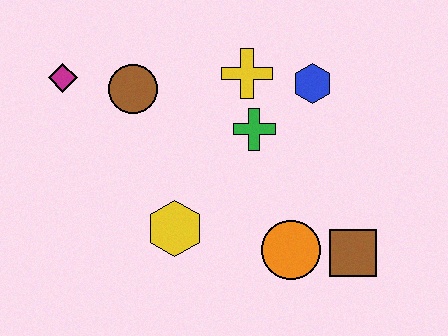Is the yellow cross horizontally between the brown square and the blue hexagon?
No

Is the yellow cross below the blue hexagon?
No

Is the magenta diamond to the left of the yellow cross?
Yes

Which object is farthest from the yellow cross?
The brown square is farthest from the yellow cross.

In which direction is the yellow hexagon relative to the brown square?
The yellow hexagon is to the left of the brown square.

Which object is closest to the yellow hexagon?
The orange circle is closest to the yellow hexagon.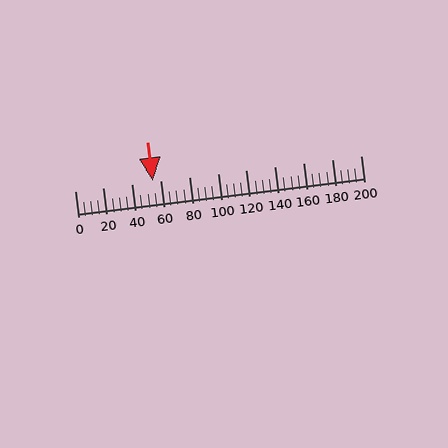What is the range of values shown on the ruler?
The ruler shows values from 0 to 200.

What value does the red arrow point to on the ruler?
The red arrow points to approximately 54.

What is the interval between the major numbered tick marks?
The major tick marks are spaced 20 units apart.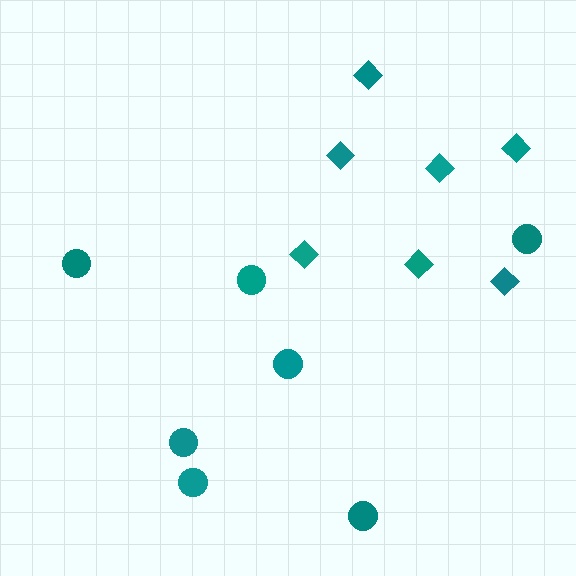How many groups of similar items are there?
There are 2 groups: one group of diamonds (7) and one group of circles (7).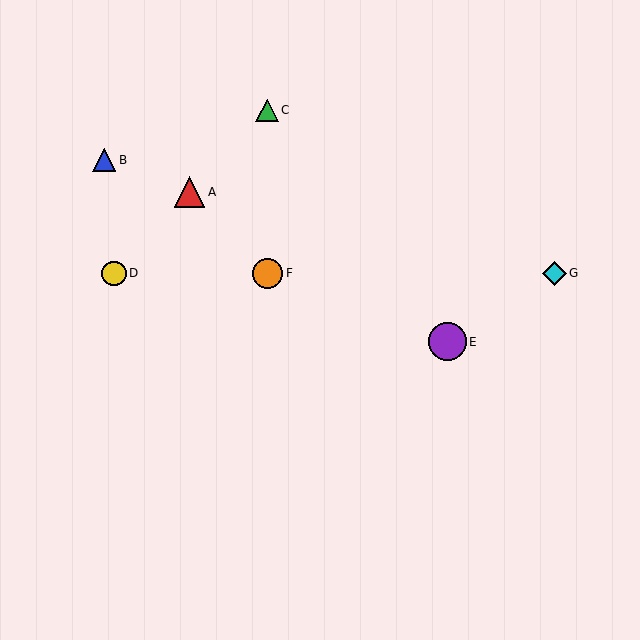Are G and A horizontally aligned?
No, G is at y≈273 and A is at y≈192.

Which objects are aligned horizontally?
Objects D, F, G are aligned horizontally.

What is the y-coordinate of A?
Object A is at y≈192.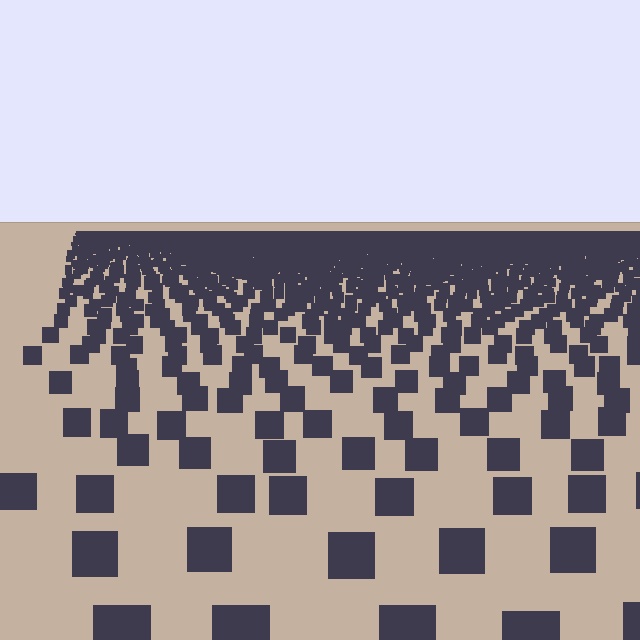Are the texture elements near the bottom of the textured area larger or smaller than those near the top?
Larger. Near the bottom, elements are closer to the viewer and appear at a bigger on-screen size.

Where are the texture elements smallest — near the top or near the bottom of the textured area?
Near the top.